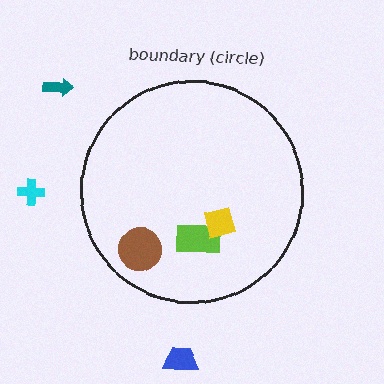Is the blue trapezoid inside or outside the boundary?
Outside.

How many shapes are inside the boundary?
3 inside, 3 outside.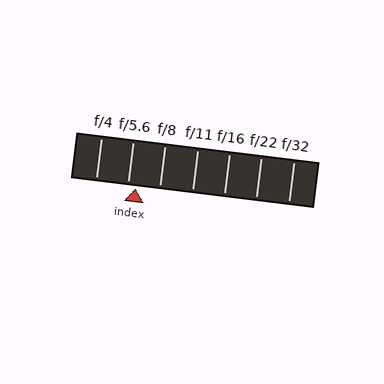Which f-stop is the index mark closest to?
The index mark is closest to f/5.6.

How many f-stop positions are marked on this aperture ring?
There are 7 f-stop positions marked.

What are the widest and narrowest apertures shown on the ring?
The widest aperture shown is f/4 and the narrowest is f/32.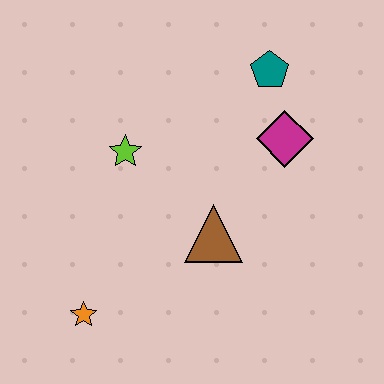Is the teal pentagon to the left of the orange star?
No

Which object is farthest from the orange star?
The teal pentagon is farthest from the orange star.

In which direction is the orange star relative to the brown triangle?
The orange star is to the left of the brown triangle.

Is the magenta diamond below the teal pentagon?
Yes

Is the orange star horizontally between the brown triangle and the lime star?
No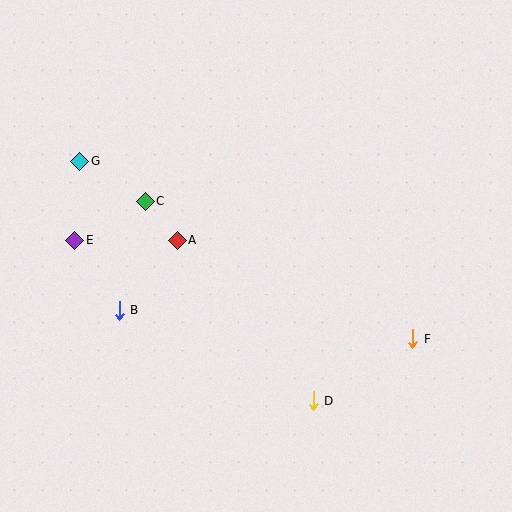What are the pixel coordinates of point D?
Point D is at (313, 401).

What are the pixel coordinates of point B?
Point B is at (119, 310).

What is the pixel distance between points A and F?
The distance between A and F is 255 pixels.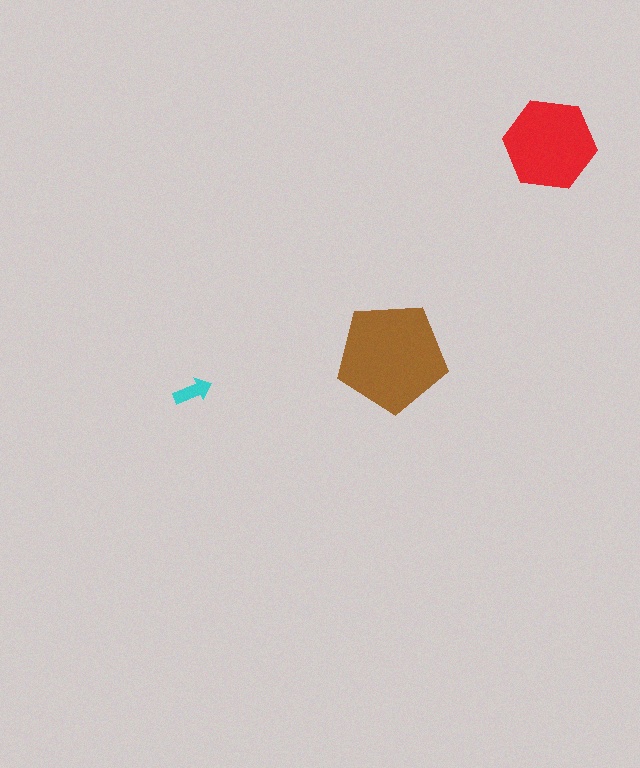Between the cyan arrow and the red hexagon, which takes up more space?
The red hexagon.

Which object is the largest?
The brown pentagon.